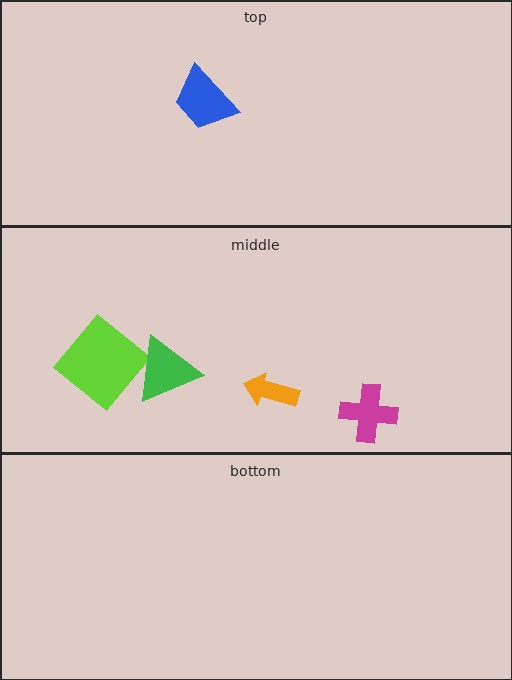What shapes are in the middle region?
The magenta cross, the lime diamond, the orange arrow, the green triangle.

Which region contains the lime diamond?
The middle region.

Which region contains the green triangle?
The middle region.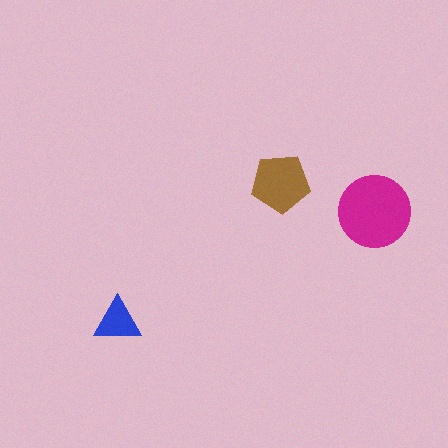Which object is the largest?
The magenta circle.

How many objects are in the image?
There are 3 objects in the image.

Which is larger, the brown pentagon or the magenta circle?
The magenta circle.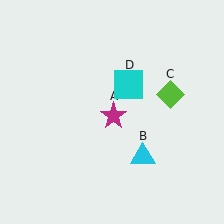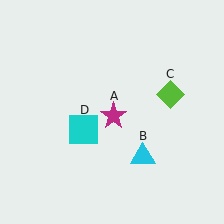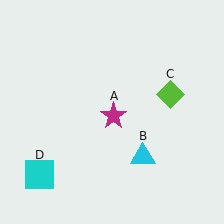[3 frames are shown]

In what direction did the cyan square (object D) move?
The cyan square (object D) moved down and to the left.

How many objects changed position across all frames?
1 object changed position: cyan square (object D).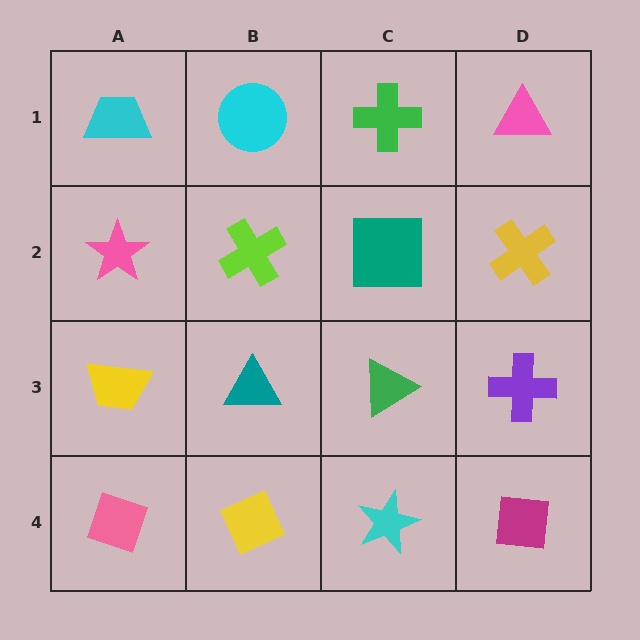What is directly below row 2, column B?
A teal triangle.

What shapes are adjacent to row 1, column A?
A pink star (row 2, column A), a cyan circle (row 1, column B).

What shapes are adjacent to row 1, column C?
A teal square (row 2, column C), a cyan circle (row 1, column B), a pink triangle (row 1, column D).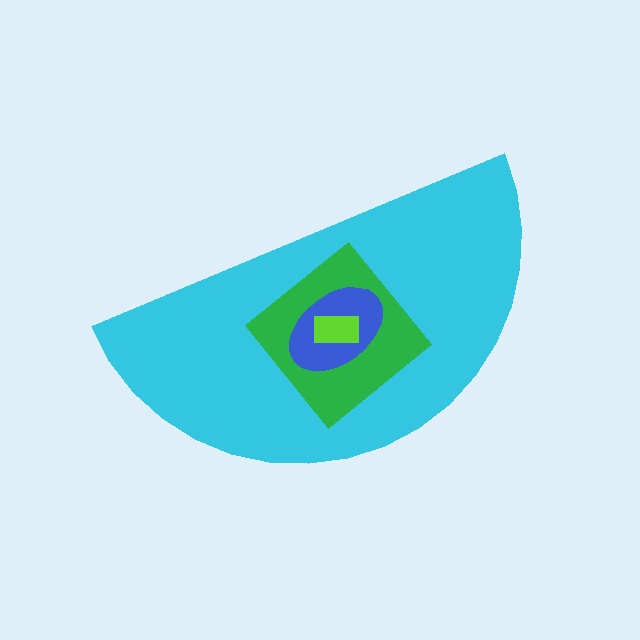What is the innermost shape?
The lime rectangle.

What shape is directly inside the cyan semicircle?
The green diamond.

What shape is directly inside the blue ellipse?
The lime rectangle.